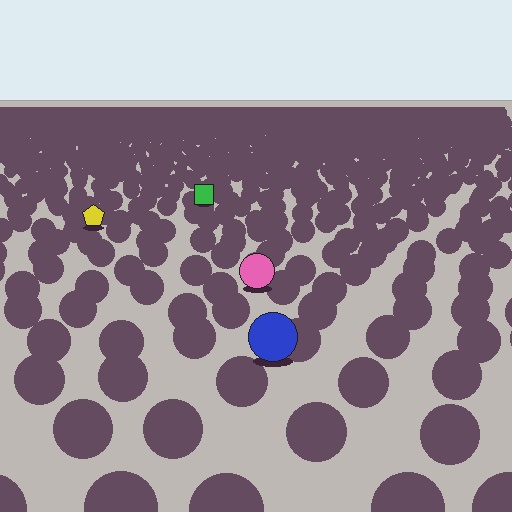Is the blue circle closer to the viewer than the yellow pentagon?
Yes. The blue circle is closer — you can tell from the texture gradient: the ground texture is coarser near it.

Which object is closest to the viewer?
The blue circle is closest. The texture marks near it are larger and more spread out.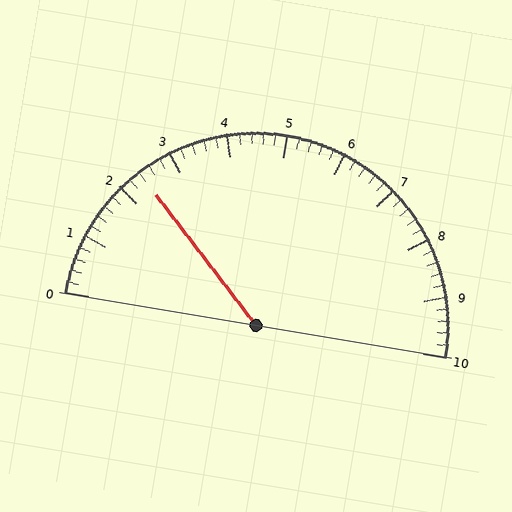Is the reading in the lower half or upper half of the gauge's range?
The reading is in the lower half of the range (0 to 10).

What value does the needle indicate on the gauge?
The needle indicates approximately 2.4.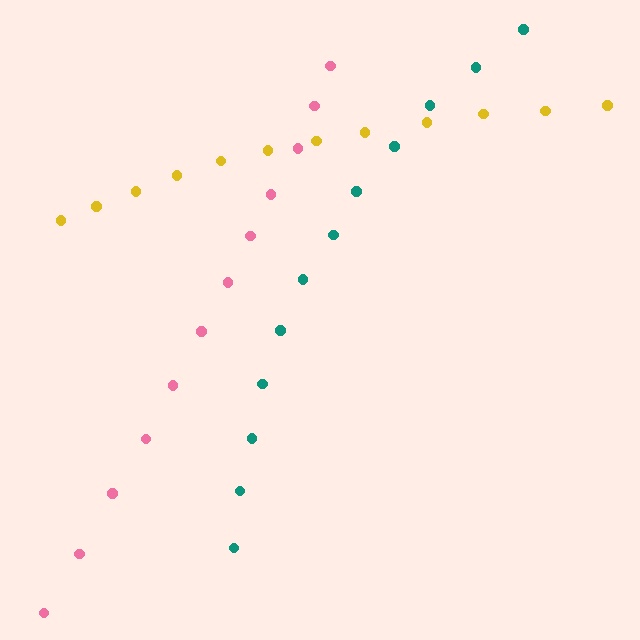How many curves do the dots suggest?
There are 3 distinct paths.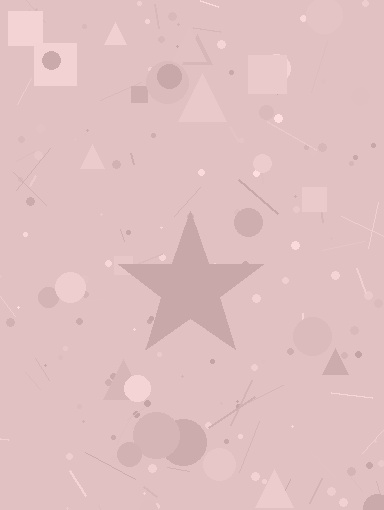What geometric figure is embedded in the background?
A star is embedded in the background.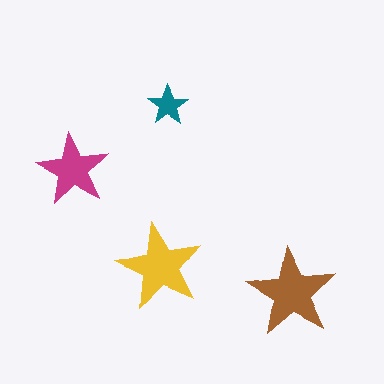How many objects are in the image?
There are 4 objects in the image.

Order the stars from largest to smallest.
the brown one, the yellow one, the magenta one, the teal one.